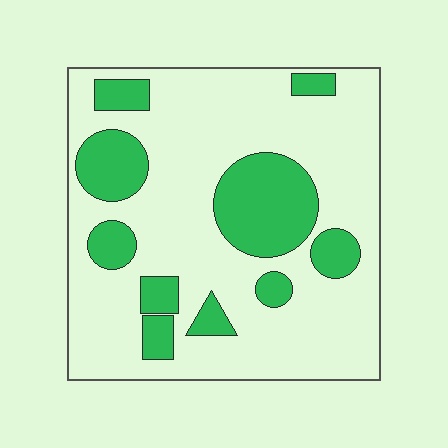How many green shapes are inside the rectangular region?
10.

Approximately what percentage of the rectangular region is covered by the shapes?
Approximately 25%.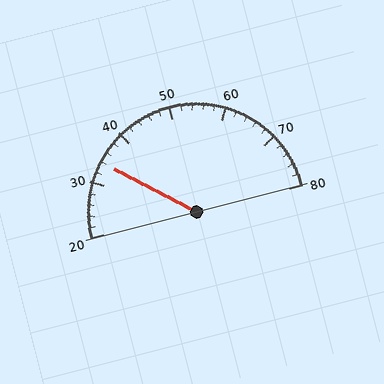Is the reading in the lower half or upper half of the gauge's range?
The reading is in the lower half of the range (20 to 80).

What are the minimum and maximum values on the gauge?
The gauge ranges from 20 to 80.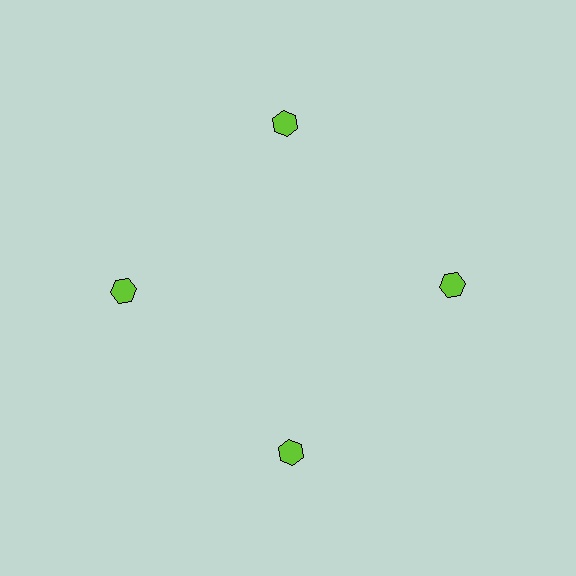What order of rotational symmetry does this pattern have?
This pattern has 4-fold rotational symmetry.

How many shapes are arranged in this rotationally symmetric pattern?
There are 4 shapes, arranged in 4 groups of 1.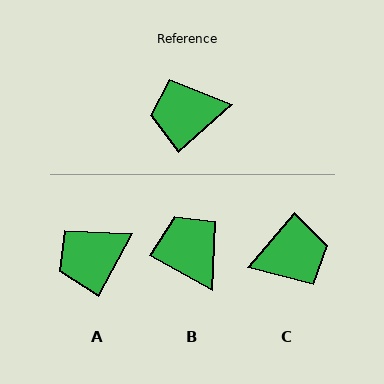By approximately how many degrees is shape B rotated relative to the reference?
Approximately 70 degrees clockwise.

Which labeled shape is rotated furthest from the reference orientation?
C, about 172 degrees away.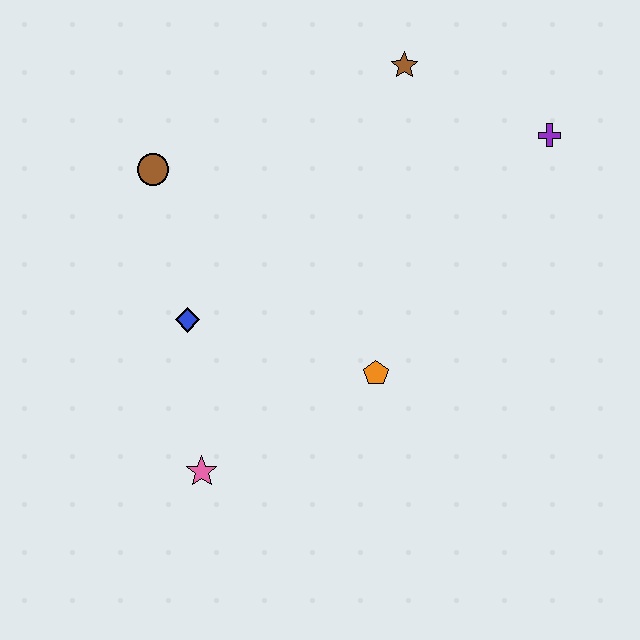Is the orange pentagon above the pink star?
Yes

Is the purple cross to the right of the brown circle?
Yes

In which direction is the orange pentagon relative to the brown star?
The orange pentagon is below the brown star.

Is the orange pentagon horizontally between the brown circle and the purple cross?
Yes